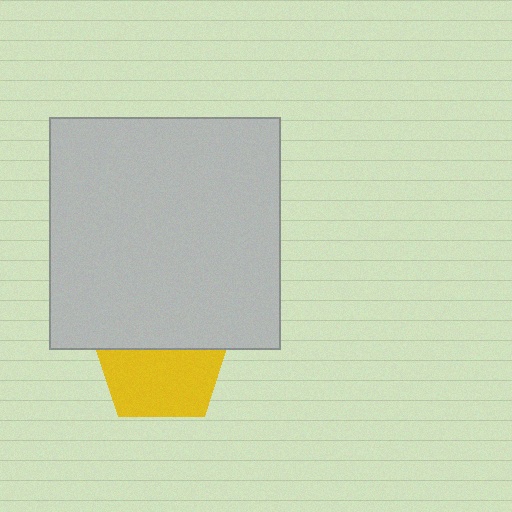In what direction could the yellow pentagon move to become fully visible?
The yellow pentagon could move down. That would shift it out from behind the light gray square entirely.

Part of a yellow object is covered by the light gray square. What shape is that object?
It is a pentagon.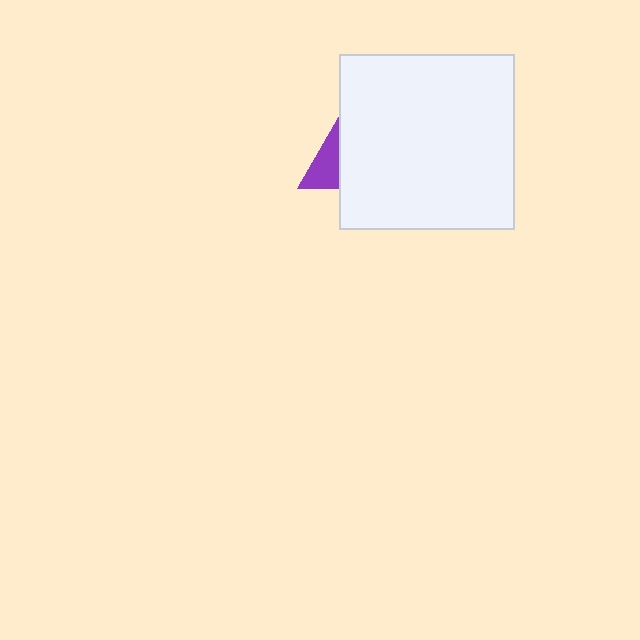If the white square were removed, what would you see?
You would see the complete purple triangle.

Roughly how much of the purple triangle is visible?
A small part of it is visible (roughly 38%).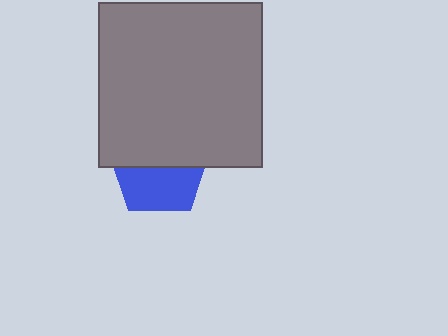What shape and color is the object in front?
The object in front is a gray square.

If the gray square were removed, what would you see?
You would see the complete blue pentagon.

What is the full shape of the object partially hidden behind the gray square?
The partially hidden object is a blue pentagon.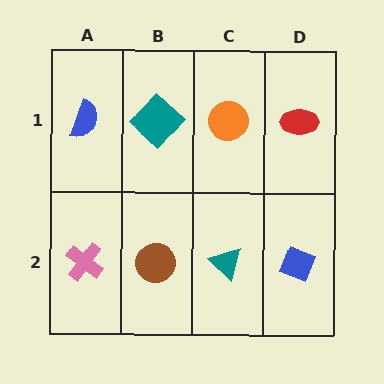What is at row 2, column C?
A teal triangle.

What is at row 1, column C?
An orange circle.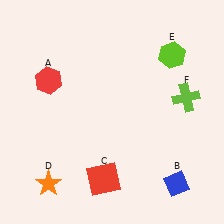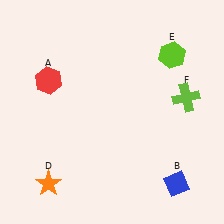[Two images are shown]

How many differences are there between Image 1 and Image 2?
There is 1 difference between the two images.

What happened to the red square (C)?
The red square (C) was removed in Image 2. It was in the bottom-left area of Image 1.